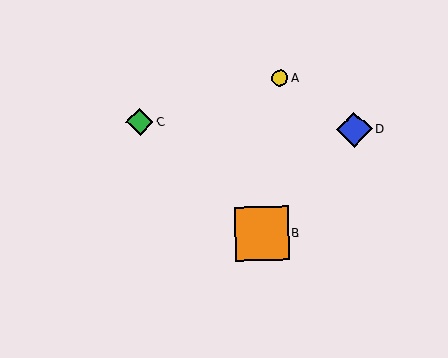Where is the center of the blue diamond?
The center of the blue diamond is at (354, 130).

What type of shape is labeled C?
Shape C is a green diamond.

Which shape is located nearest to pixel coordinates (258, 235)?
The orange square (labeled B) at (262, 234) is nearest to that location.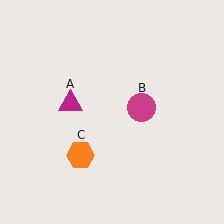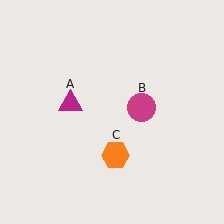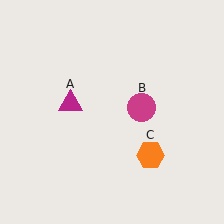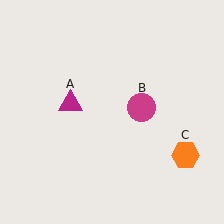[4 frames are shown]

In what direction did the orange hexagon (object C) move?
The orange hexagon (object C) moved right.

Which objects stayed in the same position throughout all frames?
Magenta triangle (object A) and magenta circle (object B) remained stationary.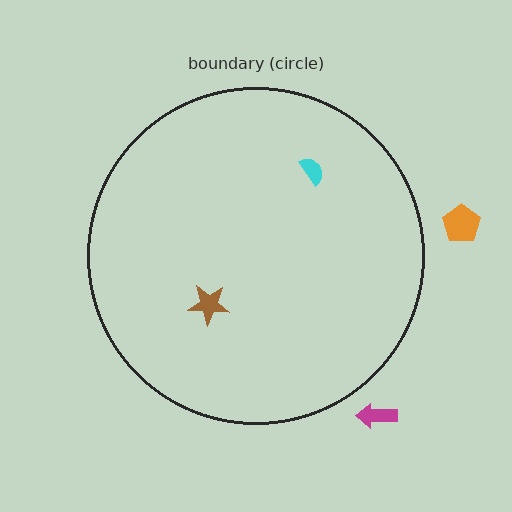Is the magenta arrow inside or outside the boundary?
Outside.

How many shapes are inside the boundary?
2 inside, 2 outside.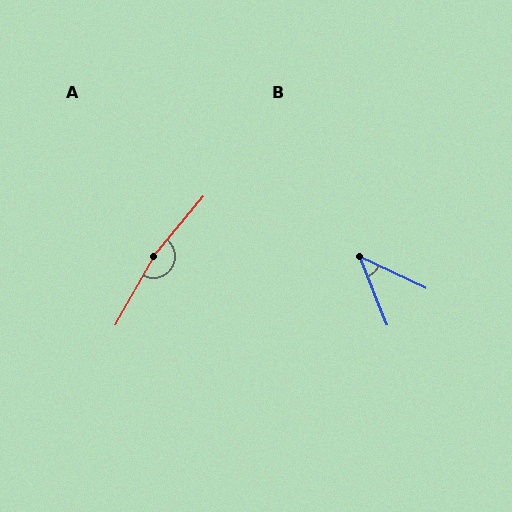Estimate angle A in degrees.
Approximately 169 degrees.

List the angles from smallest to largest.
B (43°), A (169°).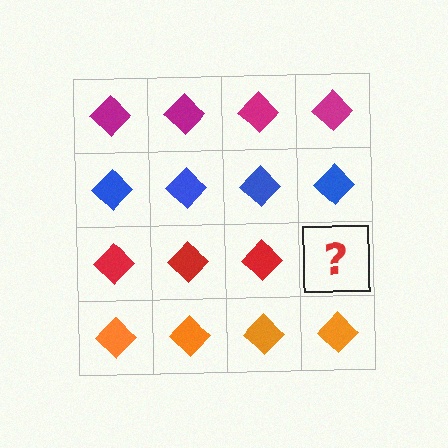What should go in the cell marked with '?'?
The missing cell should contain a red diamond.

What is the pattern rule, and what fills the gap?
The rule is that each row has a consistent color. The gap should be filled with a red diamond.